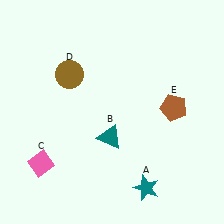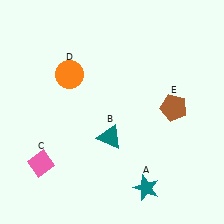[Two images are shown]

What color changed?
The circle (D) changed from brown in Image 1 to orange in Image 2.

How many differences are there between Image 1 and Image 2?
There is 1 difference between the two images.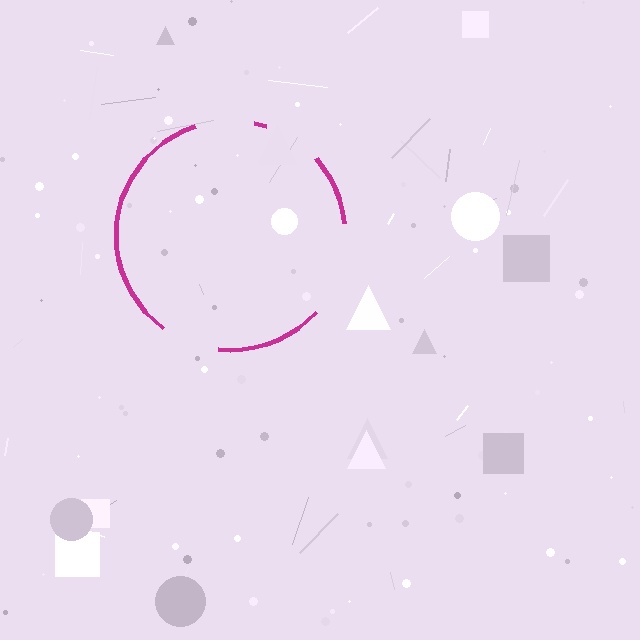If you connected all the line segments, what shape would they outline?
They would outline a circle.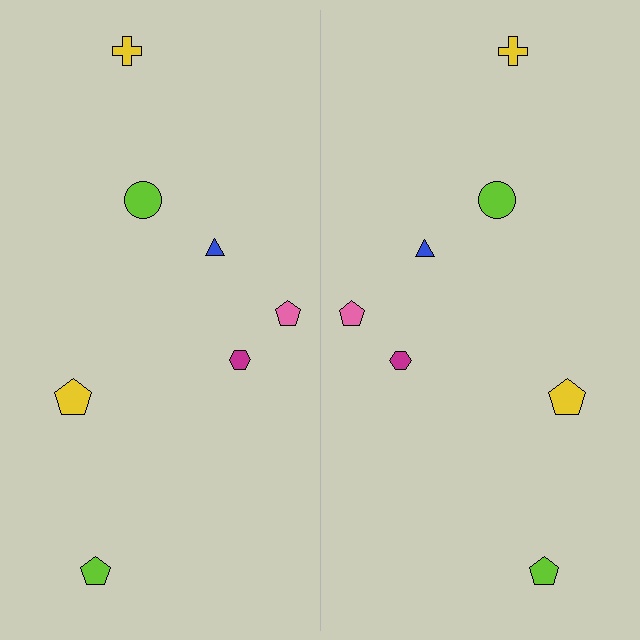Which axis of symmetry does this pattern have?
The pattern has a vertical axis of symmetry running through the center of the image.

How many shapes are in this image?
There are 14 shapes in this image.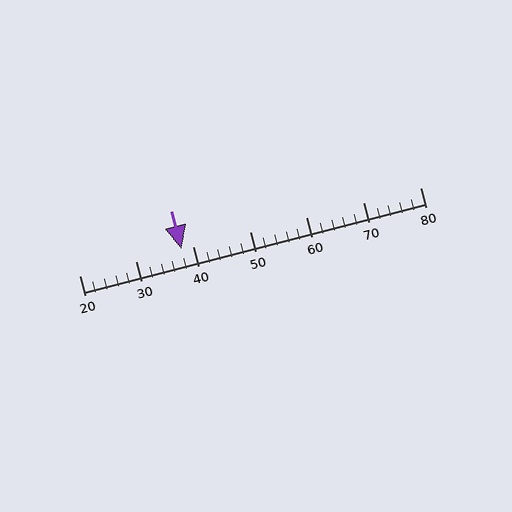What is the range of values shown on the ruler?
The ruler shows values from 20 to 80.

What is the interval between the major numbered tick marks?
The major tick marks are spaced 10 units apart.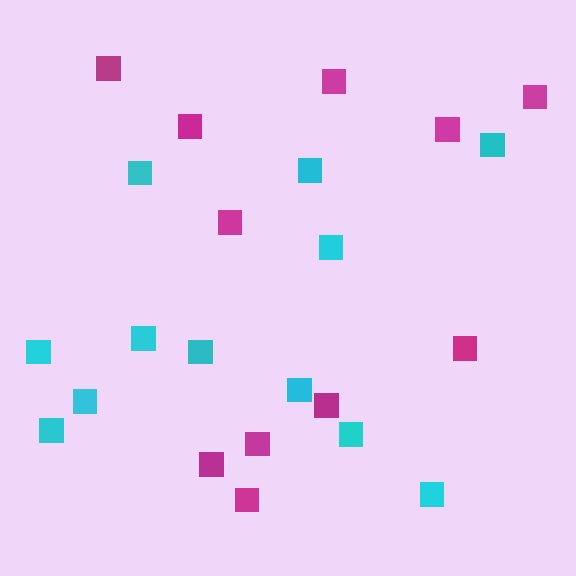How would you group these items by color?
There are 2 groups: one group of magenta squares (11) and one group of cyan squares (12).